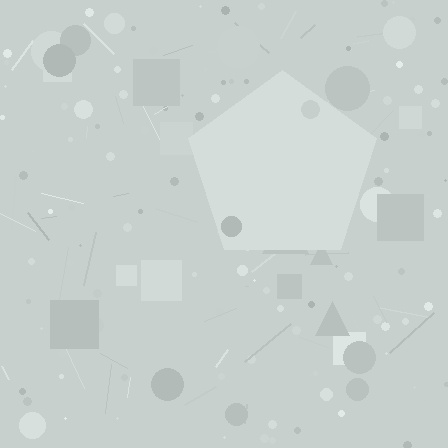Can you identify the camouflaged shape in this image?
The camouflaged shape is a pentagon.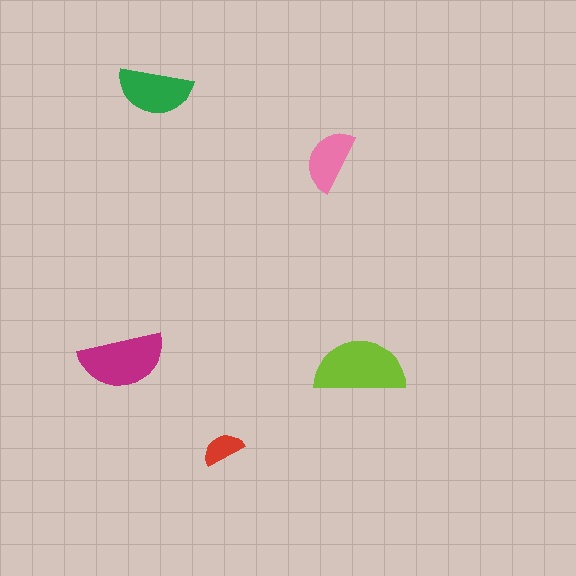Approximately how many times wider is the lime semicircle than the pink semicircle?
About 1.5 times wider.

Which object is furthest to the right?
The lime semicircle is rightmost.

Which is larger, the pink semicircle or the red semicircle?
The pink one.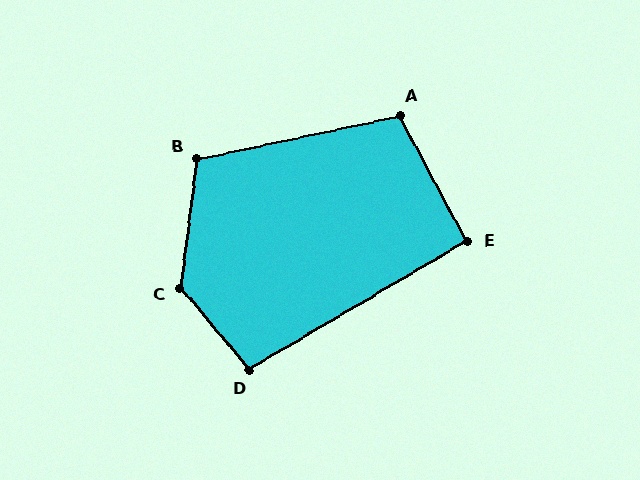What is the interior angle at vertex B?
Approximately 109 degrees (obtuse).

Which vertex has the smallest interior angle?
E, at approximately 92 degrees.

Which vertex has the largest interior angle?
C, at approximately 133 degrees.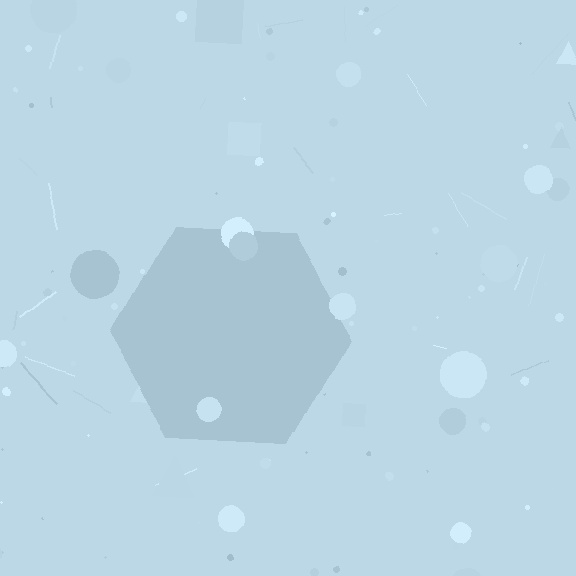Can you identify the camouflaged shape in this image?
The camouflaged shape is a hexagon.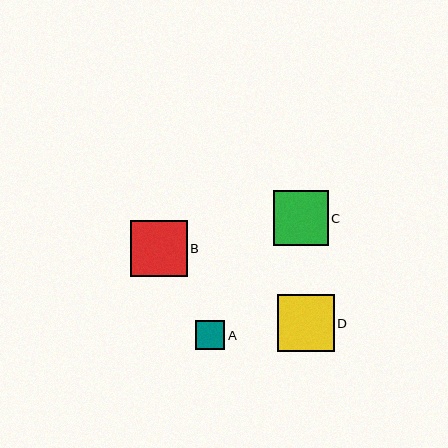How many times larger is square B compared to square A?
Square B is approximately 2.0 times the size of square A.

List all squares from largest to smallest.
From largest to smallest: D, B, C, A.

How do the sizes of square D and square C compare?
Square D and square C are approximately the same size.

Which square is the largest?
Square D is the largest with a size of approximately 57 pixels.